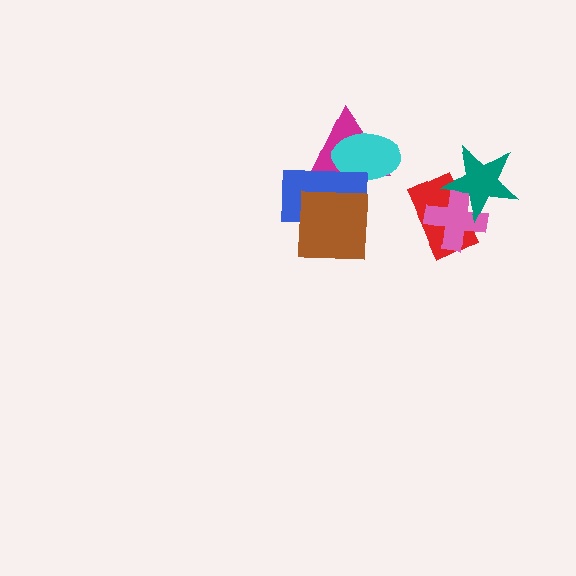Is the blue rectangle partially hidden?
Yes, it is partially covered by another shape.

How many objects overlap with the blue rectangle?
3 objects overlap with the blue rectangle.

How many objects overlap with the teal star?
2 objects overlap with the teal star.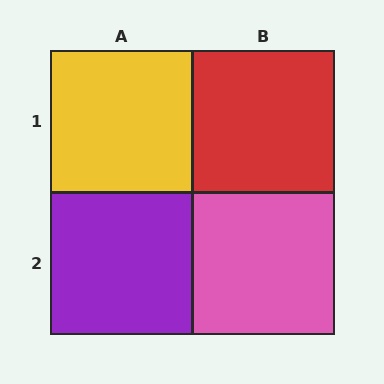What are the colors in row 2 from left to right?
Purple, pink.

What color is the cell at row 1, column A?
Yellow.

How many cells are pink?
1 cell is pink.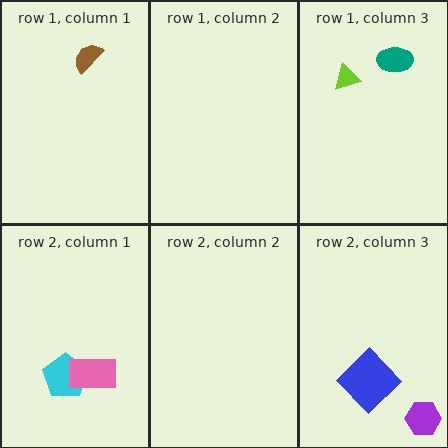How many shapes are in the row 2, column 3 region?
2.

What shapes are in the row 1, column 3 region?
The teal ellipse, the lime triangle.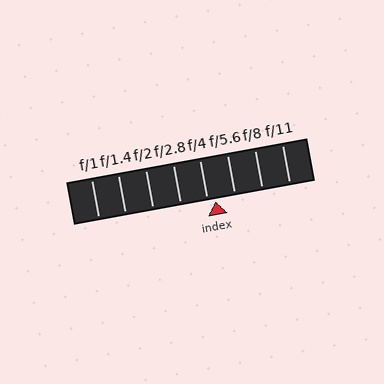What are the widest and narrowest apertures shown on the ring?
The widest aperture shown is f/1 and the narrowest is f/11.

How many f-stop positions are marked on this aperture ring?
There are 8 f-stop positions marked.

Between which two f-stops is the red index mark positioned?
The index mark is between f/4 and f/5.6.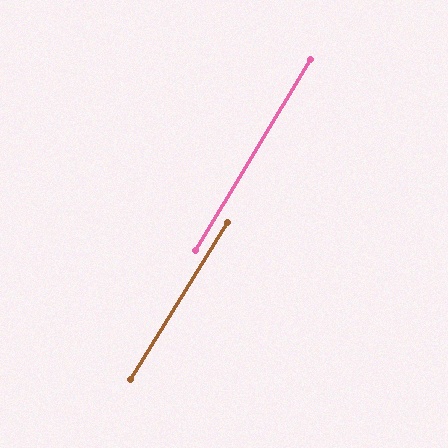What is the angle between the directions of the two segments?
Approximately 1 degree.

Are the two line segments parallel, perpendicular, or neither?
Parallel — their directions differ by only 0.6°.